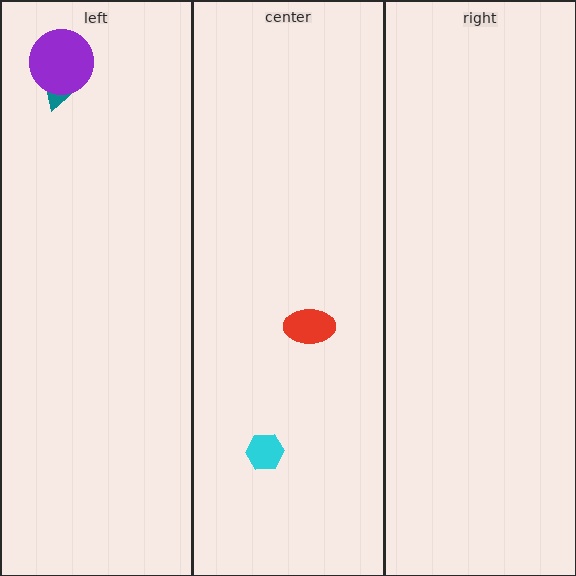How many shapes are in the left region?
2.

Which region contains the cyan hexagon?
The center region.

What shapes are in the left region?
The teal triangle, the purple circle.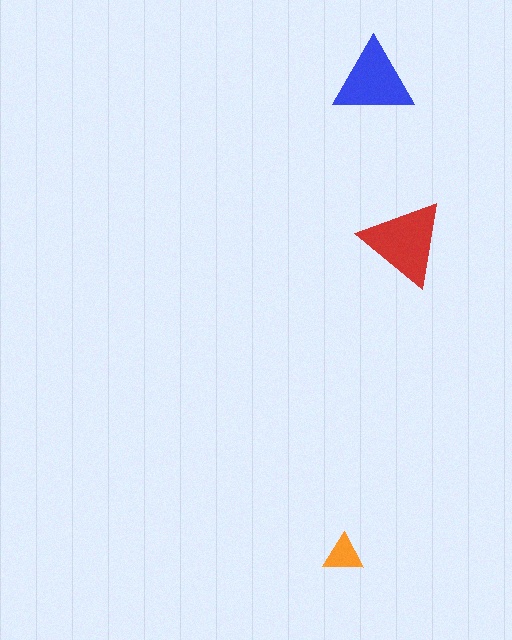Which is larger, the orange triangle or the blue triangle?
The blue one.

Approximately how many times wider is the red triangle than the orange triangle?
About 2 times wider.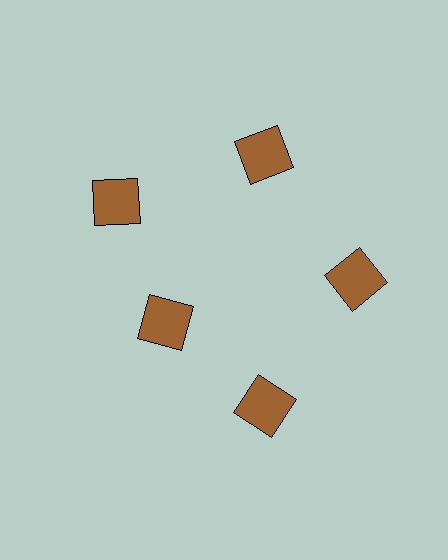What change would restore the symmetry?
The symmetry would be restored by moving it outward, back onto the ring so that all 5 squares sit at equal angles and equal distance from the center.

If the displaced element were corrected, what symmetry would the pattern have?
It would have 5-fold rotational symmetry — the pattern would map onto itself every 72 degrees.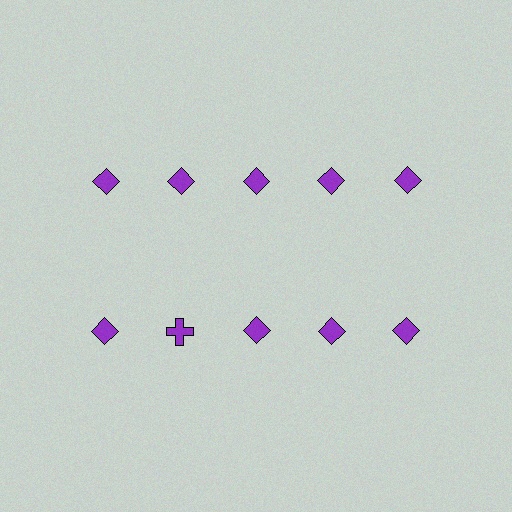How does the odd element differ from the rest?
It has a different shape: cross instead of diamond.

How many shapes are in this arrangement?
There are 10 shapes arranged in a grid pattern.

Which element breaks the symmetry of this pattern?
The purple cross in the second row, second from left column breaks the symmetry. All other shapes are purple diamonds.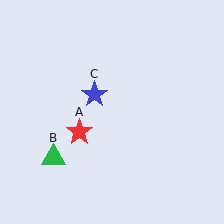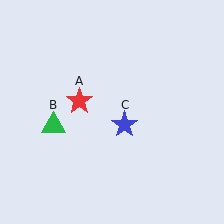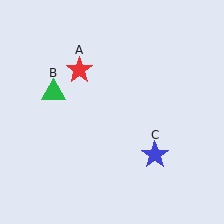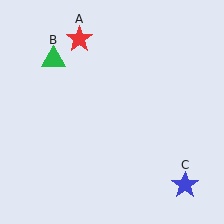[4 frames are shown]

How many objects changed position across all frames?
3 objects changed position: red star (object A), green triangle (object B), blue star (object C).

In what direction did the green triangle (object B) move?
The green triangle (object B) moved up.